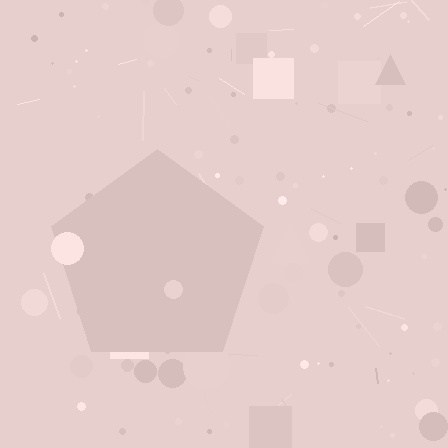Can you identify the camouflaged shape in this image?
The camouflaged shape is a pentagon.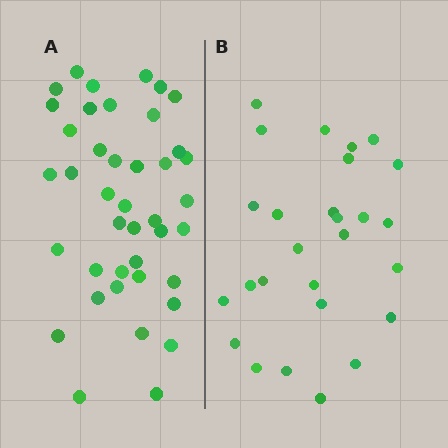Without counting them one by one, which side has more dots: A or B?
Region A (the left region) has more dots.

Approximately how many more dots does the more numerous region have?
Region A has approximately 15 more dots than region B.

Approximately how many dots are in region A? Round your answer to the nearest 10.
About 40 dots. (The exact count is 41, which rounds to 40.)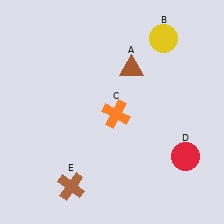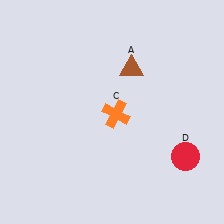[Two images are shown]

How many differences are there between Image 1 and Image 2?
There are 2 differences between the two images.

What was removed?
The brown cross (E), the yellow circle (B) were removed in Image 2.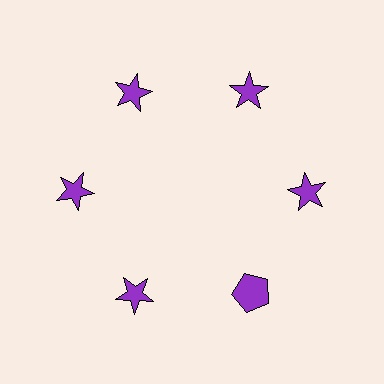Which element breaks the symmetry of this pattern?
The purple pentagon at roughly the 5 o'clock position breaks the symmetry. All other shapes are purple stars.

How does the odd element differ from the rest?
It has a different shape: pentagon instead of star.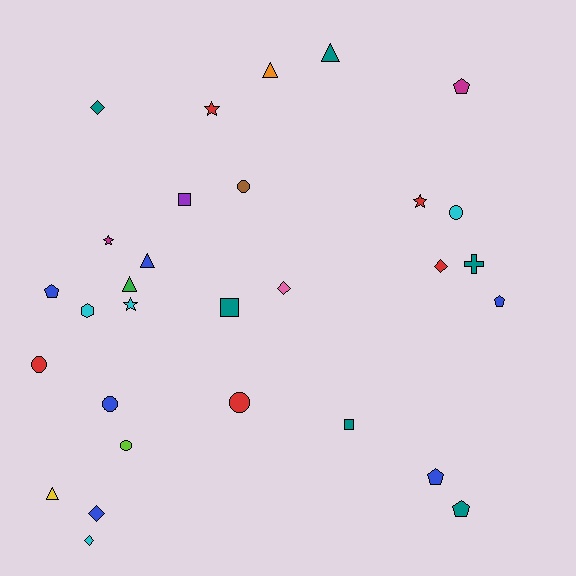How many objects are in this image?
There are 30 objects.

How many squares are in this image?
There are 3 squares.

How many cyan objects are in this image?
There are 4 cyan objects.